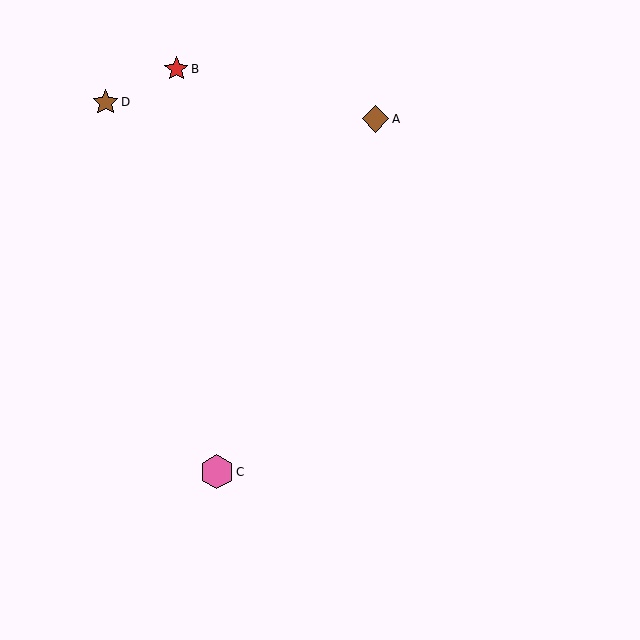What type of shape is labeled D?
Shape D is a brown star.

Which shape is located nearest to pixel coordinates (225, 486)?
The pink hexagon (labeled C) at (217, 472) is nearest to that location.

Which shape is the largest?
The pink hexagon (labeled C) is the largest.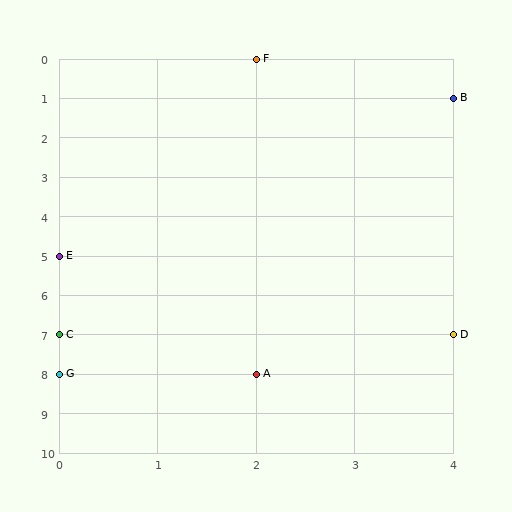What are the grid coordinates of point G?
Point G is at grid coordinates (0, 8).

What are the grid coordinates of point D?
Point D is at grid coordinates (4, 7).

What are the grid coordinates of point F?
Point F is at grid coordinates (2, 0).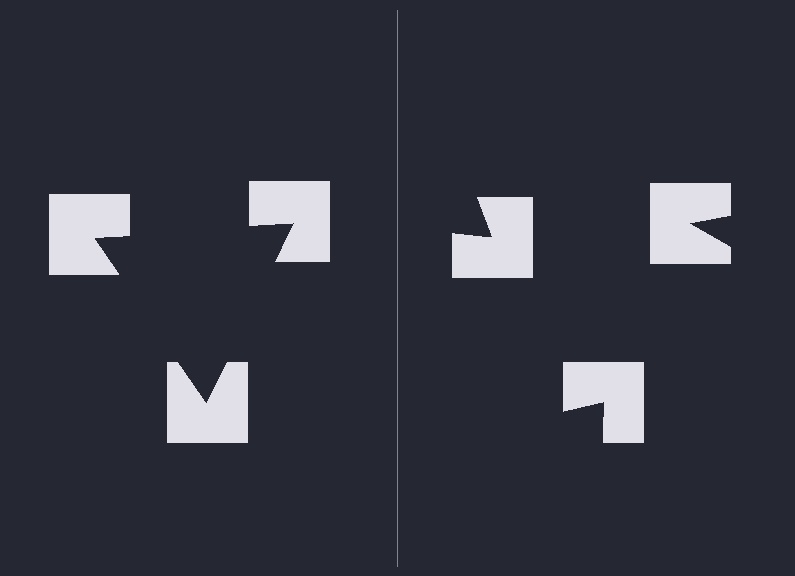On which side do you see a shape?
An illusory triangle appears on the left side. On the right side the wedge cuts are rotated, so no coherent shape forms.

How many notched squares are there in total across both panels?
6 — 3 on each side.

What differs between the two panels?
The notched squares are positioned identically on both sides; only the wedge orientations differ. On the left they align to a triangle; on the right they are misaligned.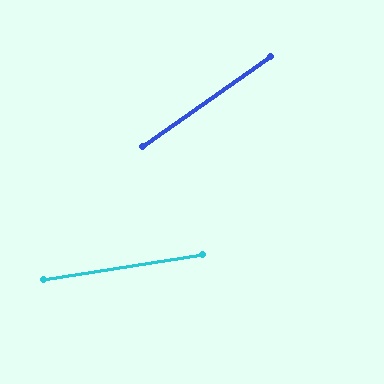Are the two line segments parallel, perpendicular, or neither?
Neither parallel nor perpendicular — they differ by about 26°.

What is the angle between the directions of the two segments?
Approximately 26 degrees.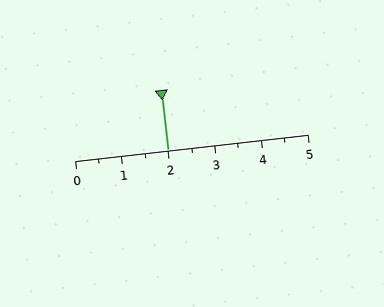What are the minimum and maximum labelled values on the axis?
The axis runs from 0 to 5.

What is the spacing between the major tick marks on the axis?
The major ticks are spaced 1 apart.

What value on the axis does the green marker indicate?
The marker indicates approximately 2.